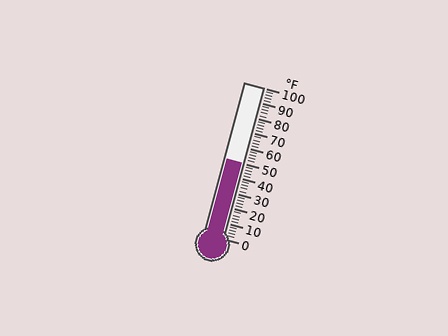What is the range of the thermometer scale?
The thermometer scale ranges from 0°F to 100°F.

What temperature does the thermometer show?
The thermometer shows approximately 50°F.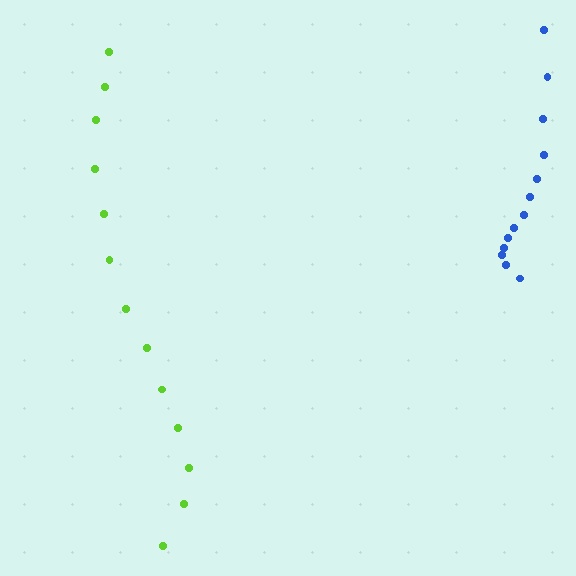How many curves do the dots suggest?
There are 2 distinct paths.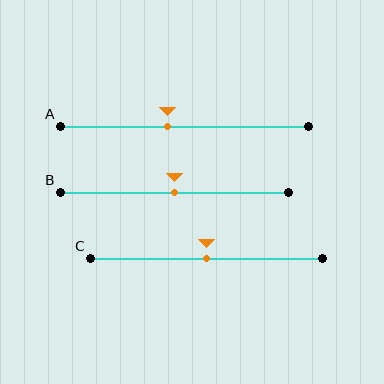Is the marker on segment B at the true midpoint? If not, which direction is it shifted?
Yes, the marker on segment B is at the true midpoint.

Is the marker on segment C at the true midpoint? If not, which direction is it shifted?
Yes, the marker on segment C is at the true midpoint.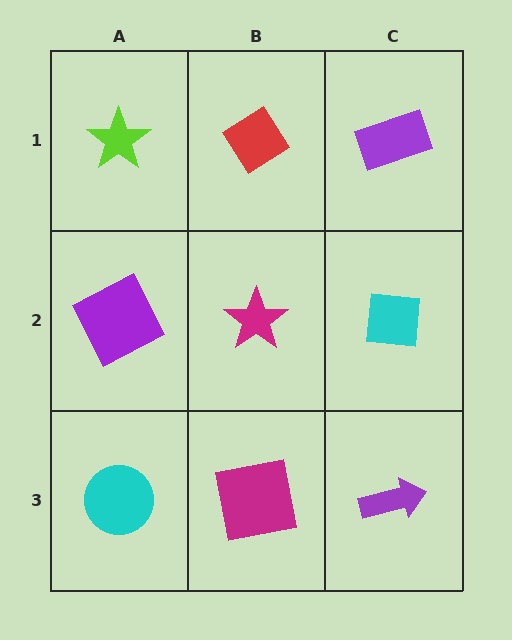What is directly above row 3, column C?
A cyan square.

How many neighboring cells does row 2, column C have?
3.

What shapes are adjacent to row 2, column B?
A red diamond (row 1, column B), a magenta square (row 3, column B), a purple square (row 2, column A), a cyan square (row 2, column C).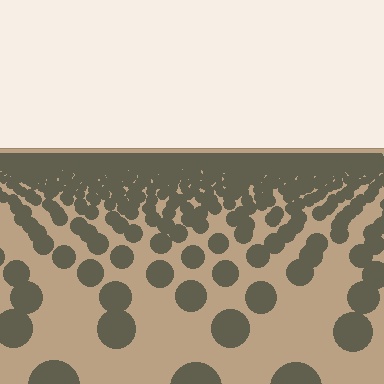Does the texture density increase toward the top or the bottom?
Density increases toward the top.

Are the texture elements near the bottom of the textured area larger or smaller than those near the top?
Larger. Near the bottom, elements are closer to the viewer and appear at a bigger on-screen size.